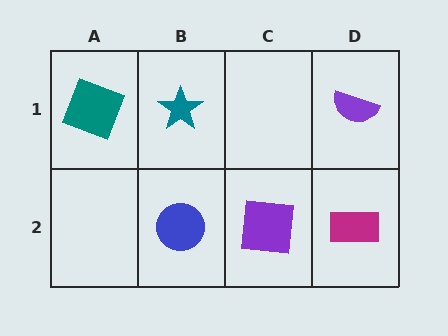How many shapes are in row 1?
3 shapes.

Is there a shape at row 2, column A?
No, that cell is empty.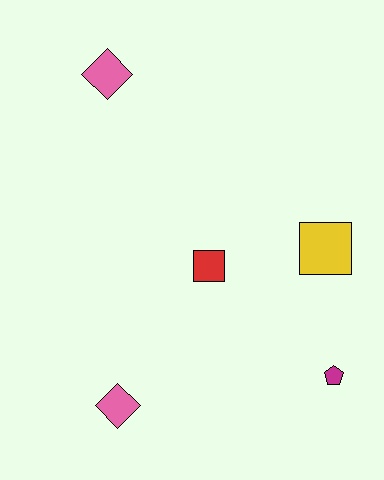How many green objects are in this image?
There are no green objects.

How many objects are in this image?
There are 5 objects.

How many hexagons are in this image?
There are no hexagons.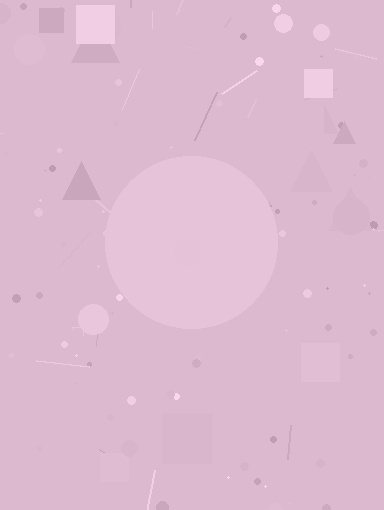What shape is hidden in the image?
A circle is hidden in the image.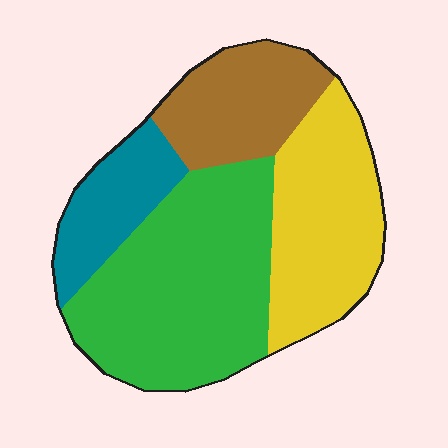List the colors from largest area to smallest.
From largest to smallest: green, yellow, brown, teal.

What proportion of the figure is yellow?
Yellow covers 27% of the figure.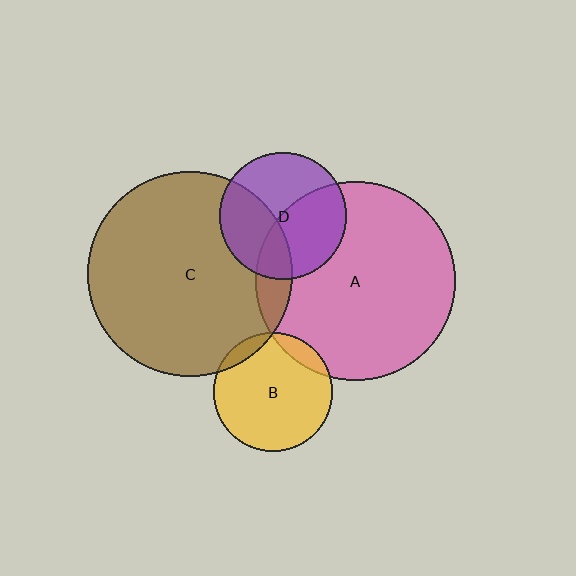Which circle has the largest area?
Circle C (brown).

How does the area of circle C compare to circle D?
Approximately 2.6 times.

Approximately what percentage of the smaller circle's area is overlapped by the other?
Approximately 35%.